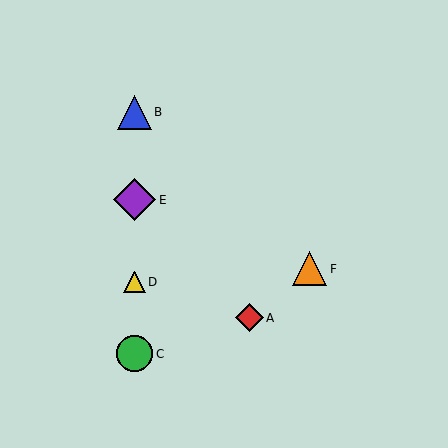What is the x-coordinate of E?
Object E is at x≈135.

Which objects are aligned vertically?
Objects B, C, D, E are aligned vertically.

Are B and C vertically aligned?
Yes, both are at x≈135.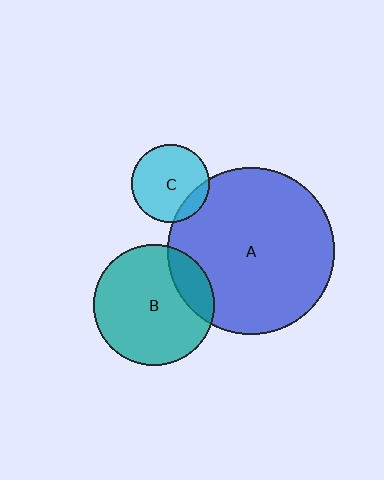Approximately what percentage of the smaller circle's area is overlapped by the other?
Approximately 15%.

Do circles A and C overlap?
Yes.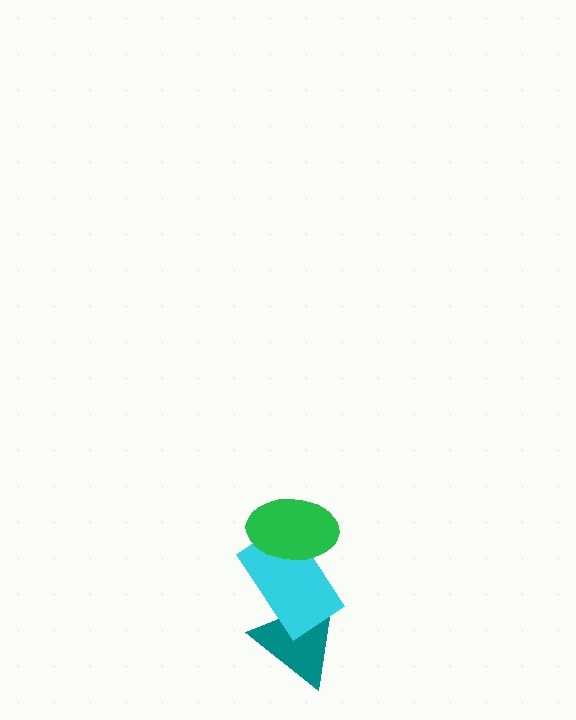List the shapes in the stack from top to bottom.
From top to bottom: the green ellipse, the cyan rectangle, the teal triangle.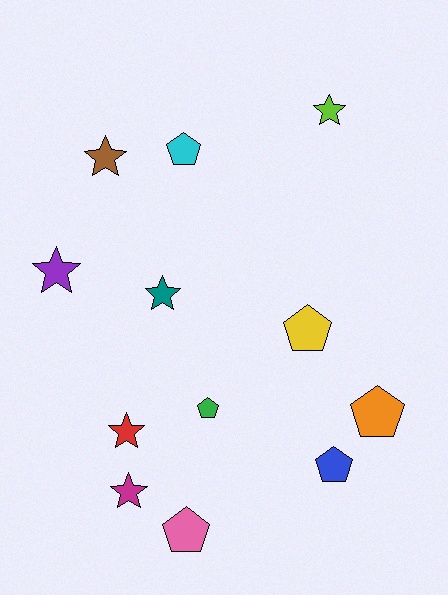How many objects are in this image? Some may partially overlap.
There are 12 objects.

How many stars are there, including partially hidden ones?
There are 6 stars.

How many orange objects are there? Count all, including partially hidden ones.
There is 1 orange object.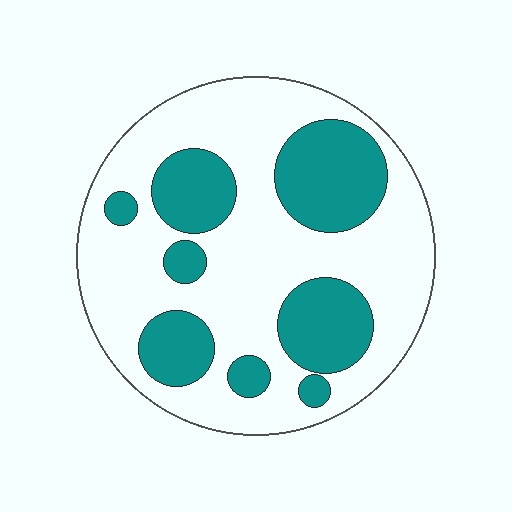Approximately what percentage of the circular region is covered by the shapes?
Approximately 30%.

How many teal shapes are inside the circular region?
8.